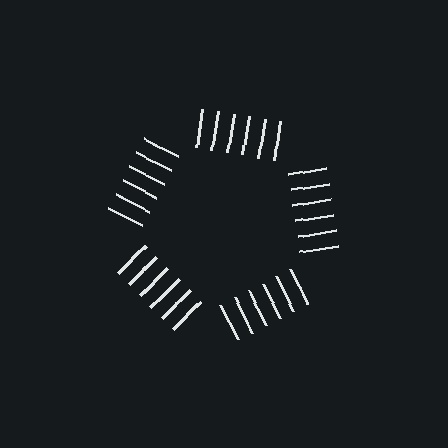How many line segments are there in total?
30 — 6 along each of the 5 edges.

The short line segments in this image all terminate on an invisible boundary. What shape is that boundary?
An illusory pentagon — the line segments terminate on its edges but no continuous stroke is drawn.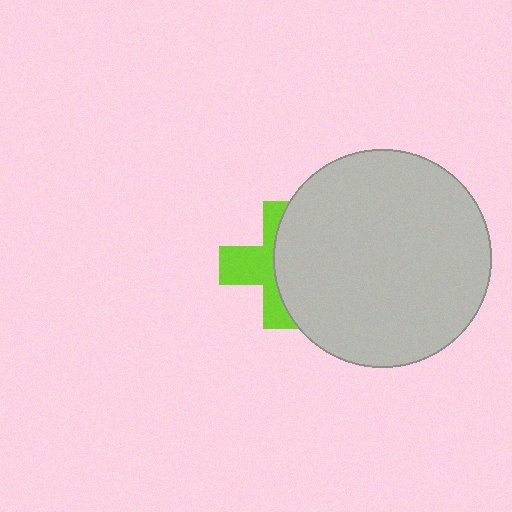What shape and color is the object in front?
The object in front is a light gray circle.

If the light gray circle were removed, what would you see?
You would see the complete lime cross.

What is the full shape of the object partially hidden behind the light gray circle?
The partially hidden object is a lime cross.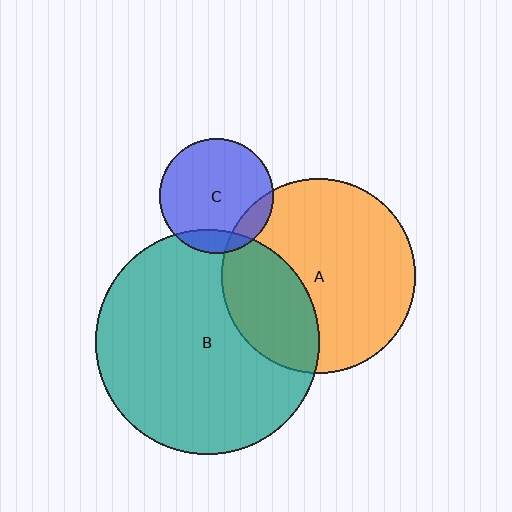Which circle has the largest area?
Circle B (teal).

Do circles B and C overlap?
Yes.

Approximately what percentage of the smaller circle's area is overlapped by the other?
Approximately 10%.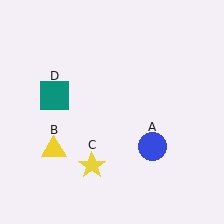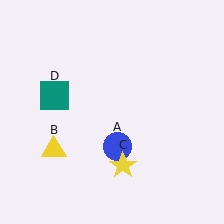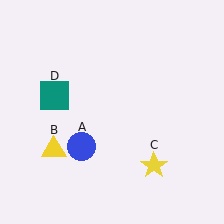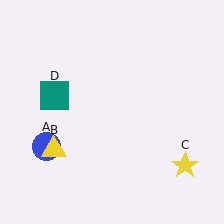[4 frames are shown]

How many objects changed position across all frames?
2 objects changed position: blue circle (object A), yellow star (object C).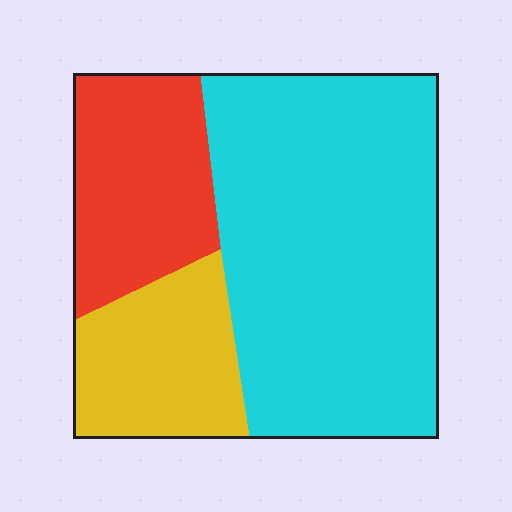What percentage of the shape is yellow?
Yellow takes up about one fifth (1/5) of the shape.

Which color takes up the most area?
Cyan, at roughly 60%.